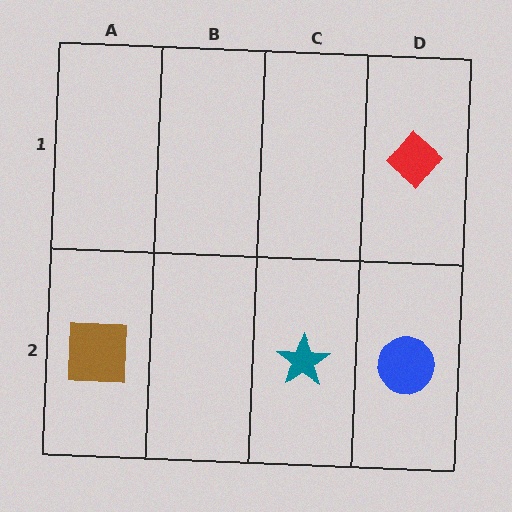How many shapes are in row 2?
3 shapes.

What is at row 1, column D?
A red diamond.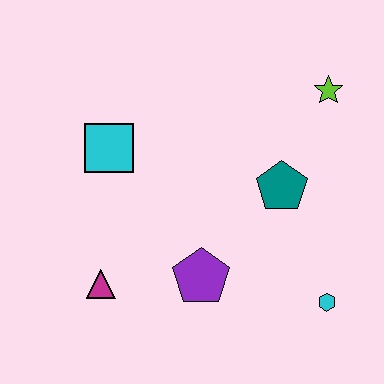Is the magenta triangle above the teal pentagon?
No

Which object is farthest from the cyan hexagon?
The cyan square is farthest from the cyan hexagon.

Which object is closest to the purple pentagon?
The magenta triangle is closest to the purple pentagon.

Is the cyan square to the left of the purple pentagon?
Yes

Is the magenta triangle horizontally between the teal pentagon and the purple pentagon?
No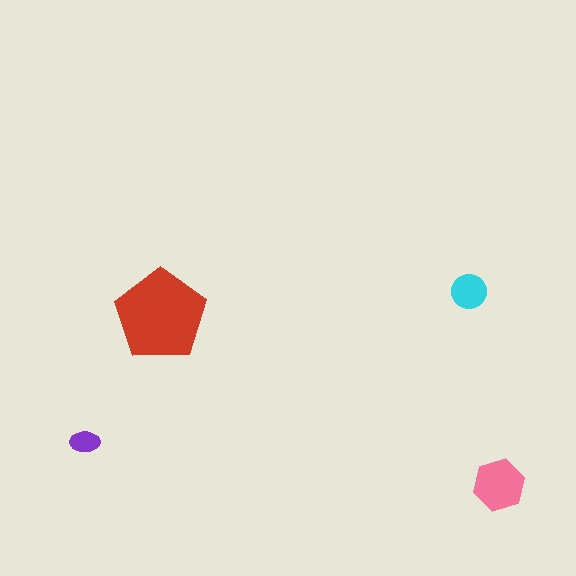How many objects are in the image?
There are 4 objects in the image.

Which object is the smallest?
The purple ellipse.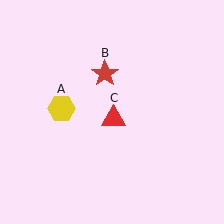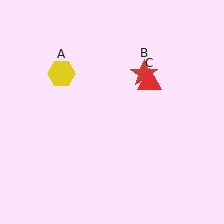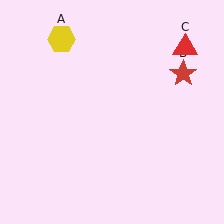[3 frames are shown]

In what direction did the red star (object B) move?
The red star (object B) moved right.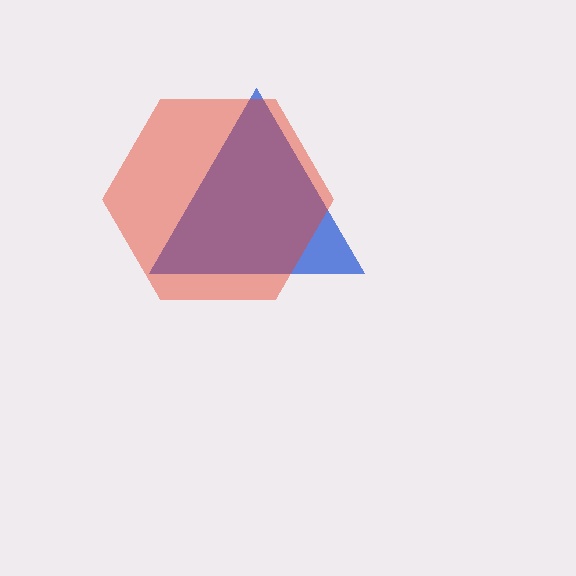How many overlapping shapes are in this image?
There are 2 overlapping shapes in the image.